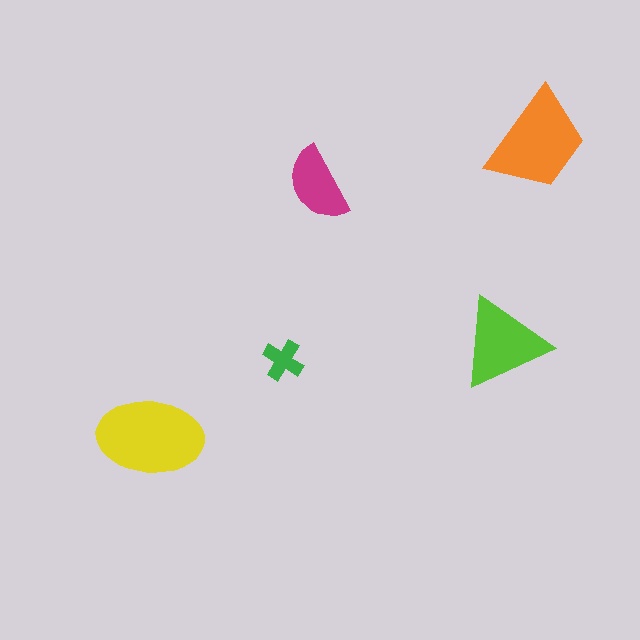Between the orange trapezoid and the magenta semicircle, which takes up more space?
The orange trapezoid.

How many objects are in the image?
There are 5 objects in the image.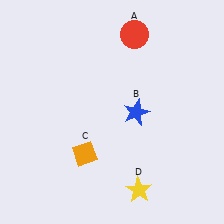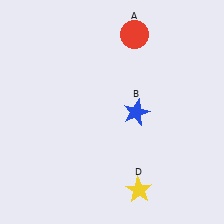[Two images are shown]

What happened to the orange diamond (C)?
The orange diamond (C) was removed in Image 2. It was in the bottom-left area of Image 1.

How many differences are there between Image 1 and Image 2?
There is 1 difference between the two images.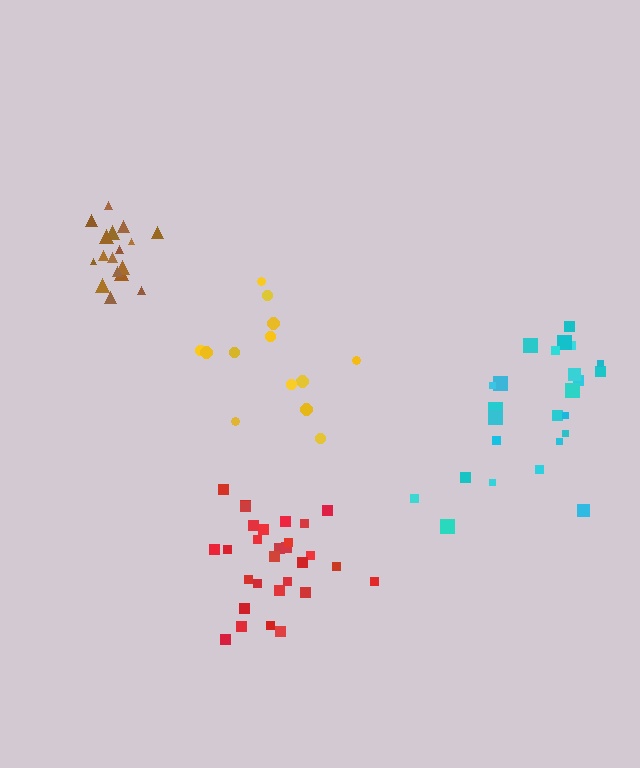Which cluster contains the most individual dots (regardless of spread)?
Red (29).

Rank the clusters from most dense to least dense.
brown, red, cyan, yellow.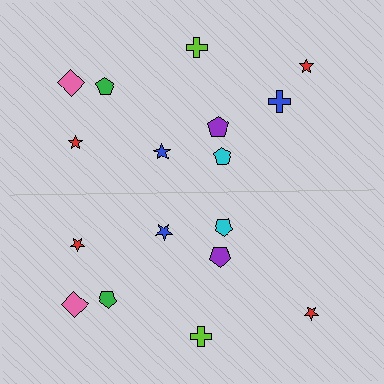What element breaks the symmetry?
A blue cross is missing from the bottom side.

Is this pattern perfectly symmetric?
No, the pattern is not perfectly symmetric. A blue cross is missing from the bottom side.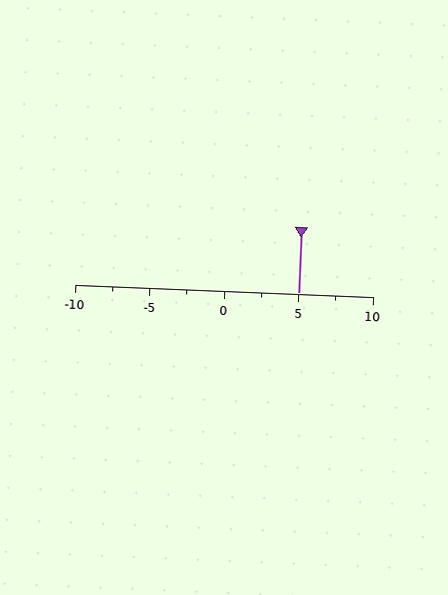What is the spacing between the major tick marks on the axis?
The major ticks are spaced 5 apart.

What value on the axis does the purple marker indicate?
The marker indicates approximately 5.